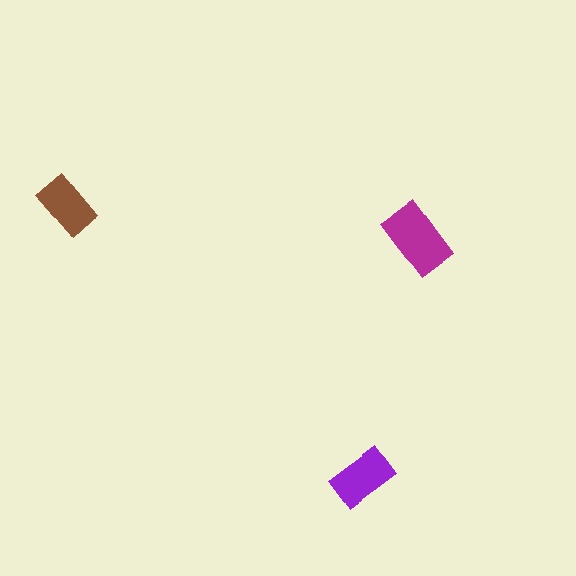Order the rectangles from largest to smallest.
the magenta one, the purple one, the brown one.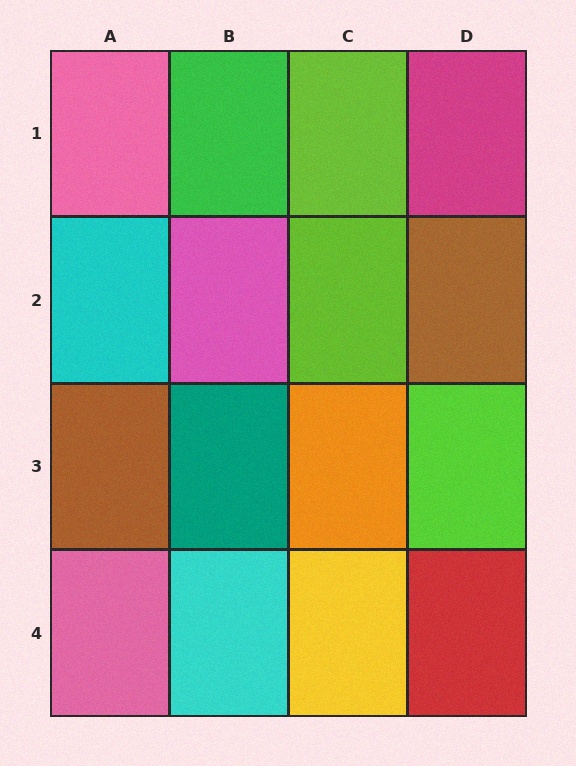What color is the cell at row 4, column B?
Cyan.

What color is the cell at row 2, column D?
Brown.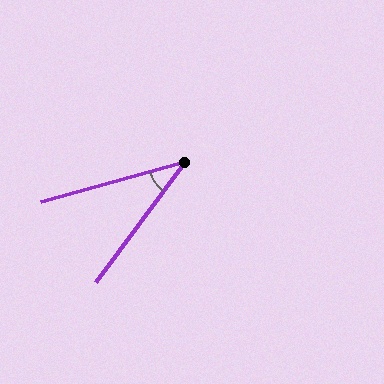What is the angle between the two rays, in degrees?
Approximately 38 degrees.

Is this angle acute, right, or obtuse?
It is acute.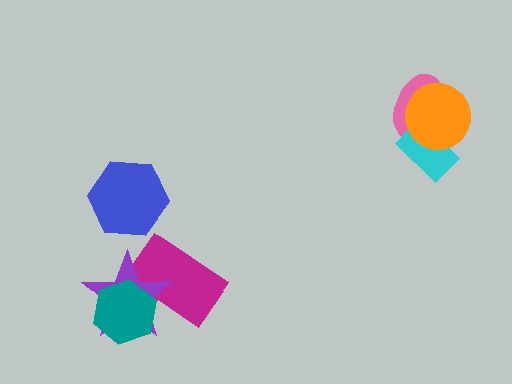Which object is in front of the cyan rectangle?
The orange circle is in front of the cyan rectangle.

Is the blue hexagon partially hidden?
No, no other shape covers it.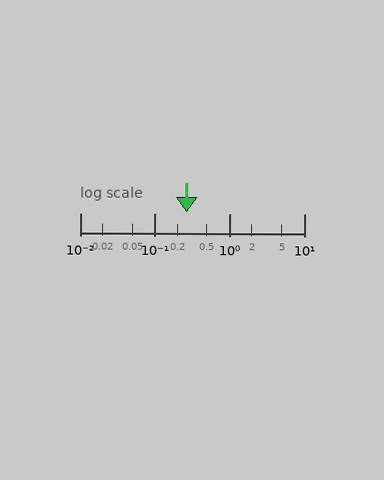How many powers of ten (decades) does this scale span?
The scale spans 3 decades, from 0.01 to 10.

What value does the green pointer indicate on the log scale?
The pointer indicates approximately 0.27.